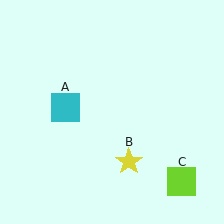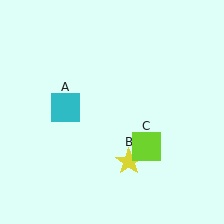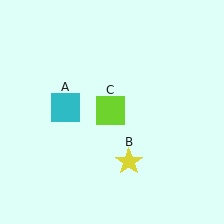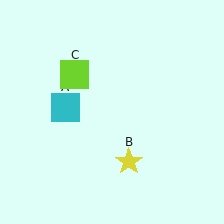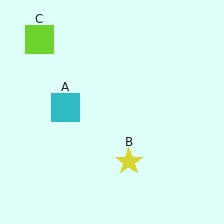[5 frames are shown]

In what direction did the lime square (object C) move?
The lime square (object C) moved up and to the left.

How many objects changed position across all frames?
1 object changed position: lime square (object C).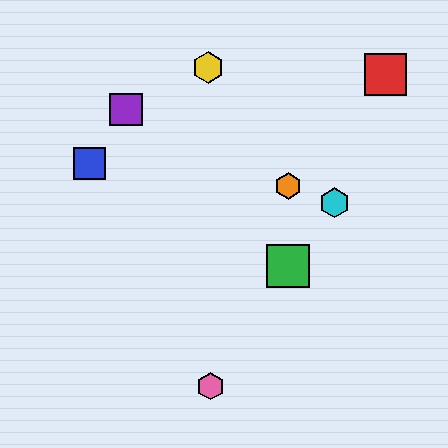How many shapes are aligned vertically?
2 shapes (the green square, the orange hexagon) are aligned vertically.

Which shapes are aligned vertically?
The green square, the orange hexagon are aligned vertically.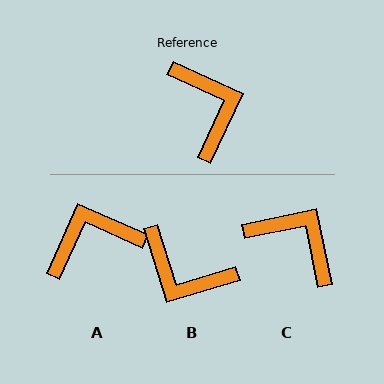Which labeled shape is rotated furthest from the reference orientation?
B, about 139 degrees away.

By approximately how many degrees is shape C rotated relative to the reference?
Approximately 36 degrees counter-clockwise.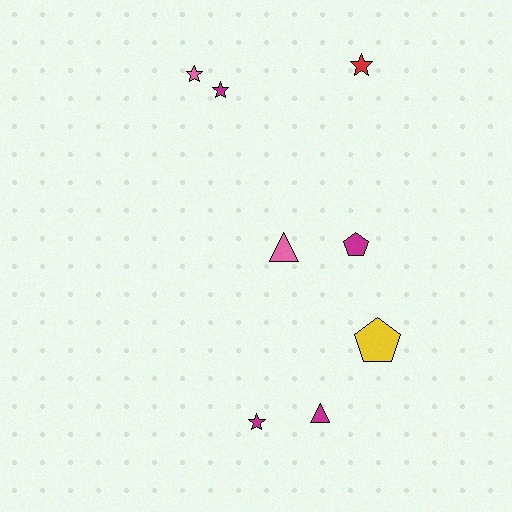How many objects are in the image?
There are 8 objects.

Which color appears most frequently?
Magenta, with 4 objects.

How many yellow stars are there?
There are no yellow stars.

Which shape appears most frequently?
Star, with 4 objects.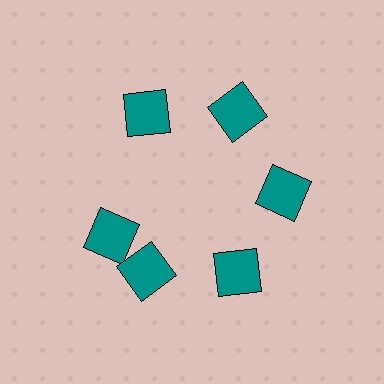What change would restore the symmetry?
The symmetry would be restored by rotating it back into even spacing with its neighbors so that all 6 squares sit at equal angles and equal distance from the center.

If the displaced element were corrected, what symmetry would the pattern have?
It would have 6-fold rotational symmetry — the pattern would map onto itself every 60 degrees.